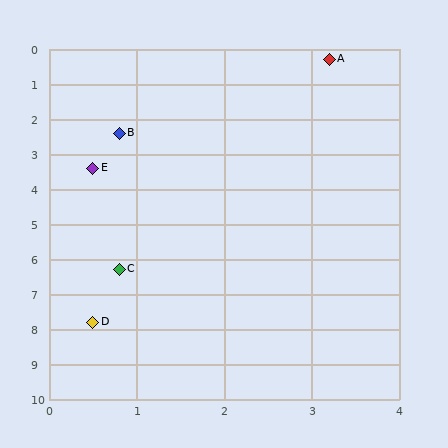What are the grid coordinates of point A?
Point A is at approximately (3.2, 0.3).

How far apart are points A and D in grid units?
Points A and D are about 8.0 grid units apart.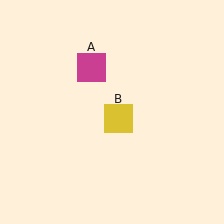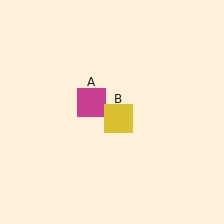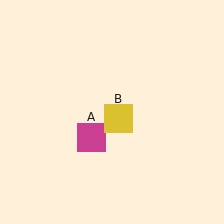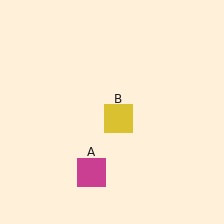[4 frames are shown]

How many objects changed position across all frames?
1 object changed position: magenta square (object A).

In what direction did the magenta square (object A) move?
The magenta square (object A) moved down.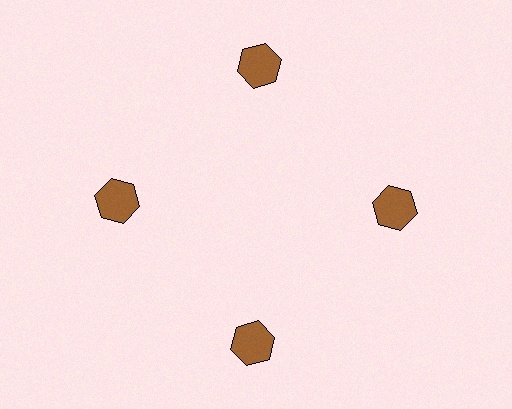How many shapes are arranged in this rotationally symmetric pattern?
There are 4 shapes, arranged in 4 groups of 1.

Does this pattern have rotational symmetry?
Yes, this pattern has 4-fold rotational symmetry. It looks the same after rotating 90 degrees around the center.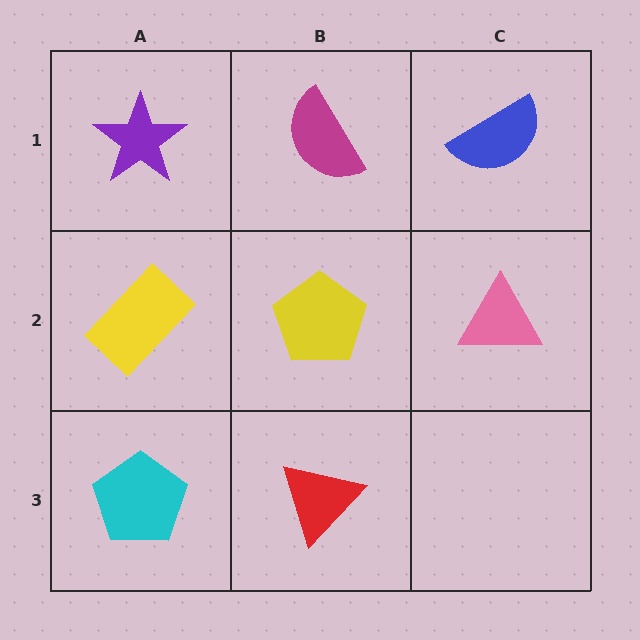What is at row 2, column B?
A yellow pentagon.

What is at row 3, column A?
A cyan pentagon.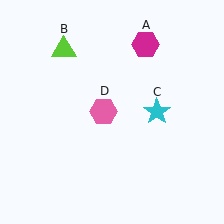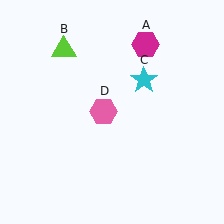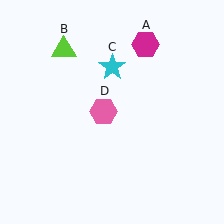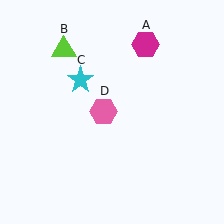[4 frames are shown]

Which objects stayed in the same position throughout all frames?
Magenta hexagon (object A) and lime triangle (object B) and pink hexagon (object D) remained stationary.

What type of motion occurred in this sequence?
The cyan star (object C) rotated counterclockwise around the center of the scene.